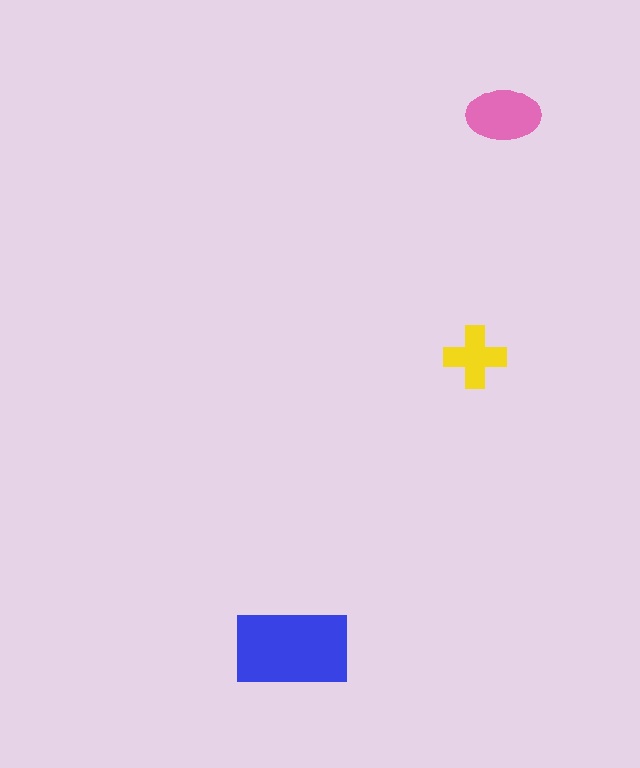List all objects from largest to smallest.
The blue rectangle, the pink ellipse, the yellow cross.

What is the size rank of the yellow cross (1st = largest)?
3rd.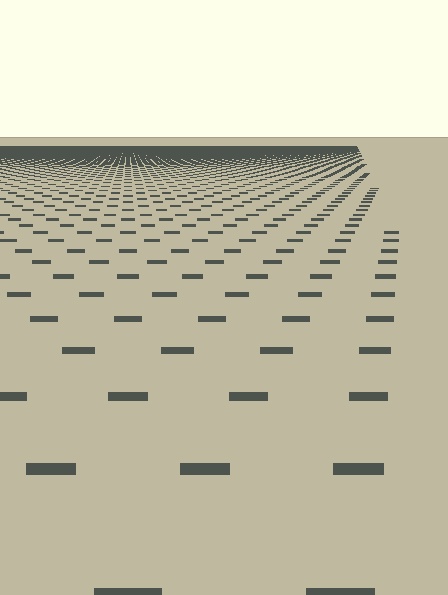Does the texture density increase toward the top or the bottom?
Density increases toward the top.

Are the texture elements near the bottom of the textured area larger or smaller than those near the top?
Larger. Near the bottom, elements are closer to the viewer and appear at a bigger on-screen size.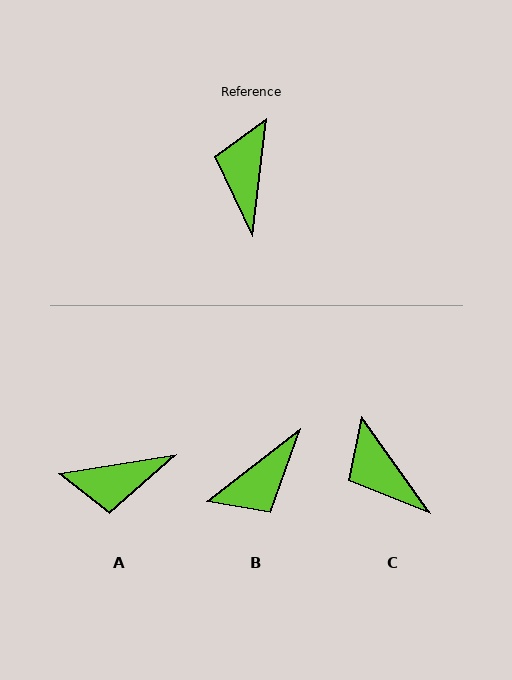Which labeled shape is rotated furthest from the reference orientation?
B, about 134 degrees away.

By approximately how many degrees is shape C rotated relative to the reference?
Approximately 42 degrees counter-clockwise.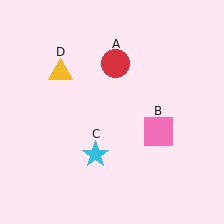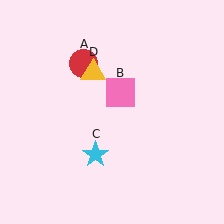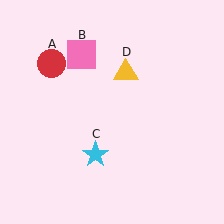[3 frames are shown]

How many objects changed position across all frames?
3 objects changed position: red circle (object A), pink square (object B), yellow triangle (object D).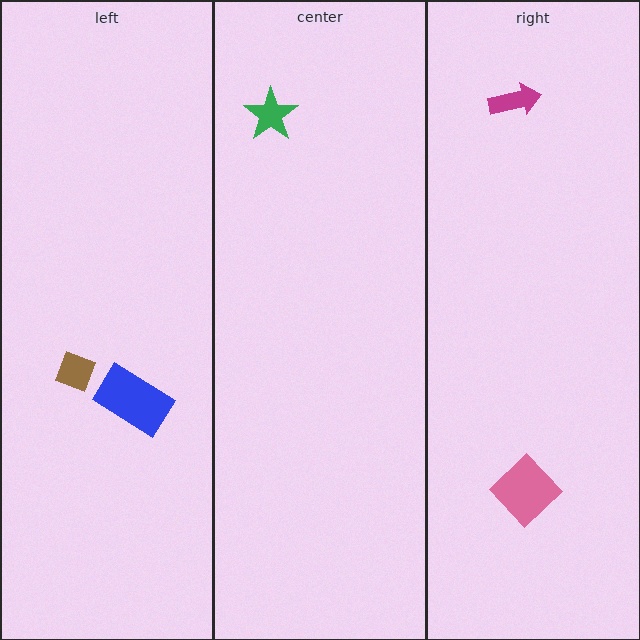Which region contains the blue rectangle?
The left region.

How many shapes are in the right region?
2.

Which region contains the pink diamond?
The right region.